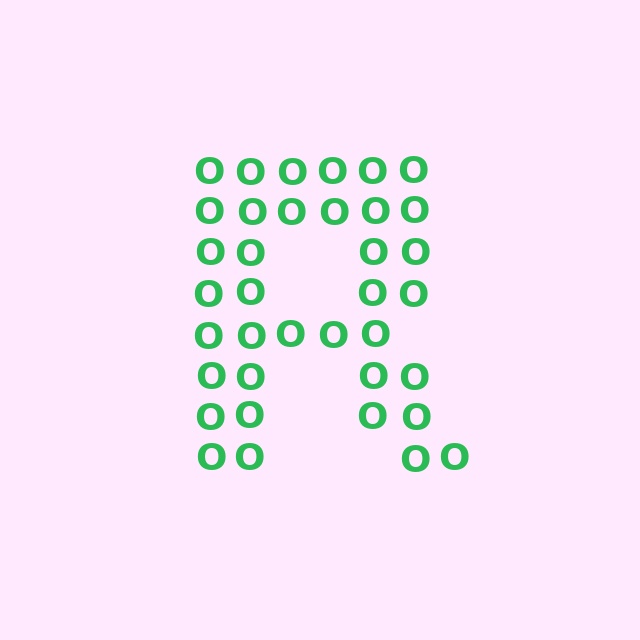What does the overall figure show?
The overall figure shows the letter R.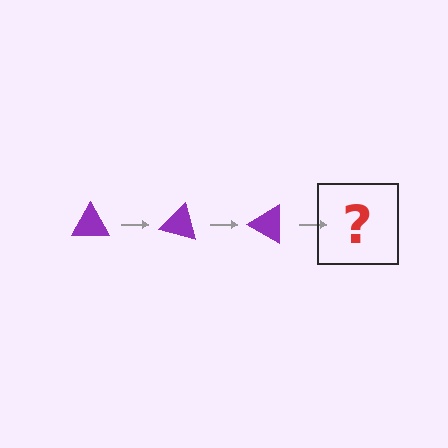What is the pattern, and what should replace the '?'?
The pattern is that the triangle rotates 15 degrees each step. The '?' should be a purple triangle rotated 45 degrees.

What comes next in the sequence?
The next element should be a purple triangle rotated 45 degrees.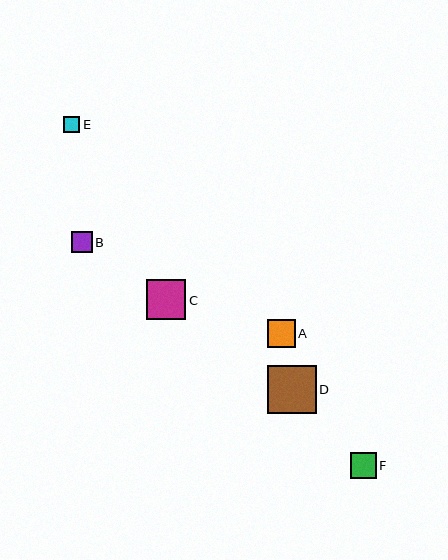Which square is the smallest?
Square E is the smallest with a size of approximately 16 pixels.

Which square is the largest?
Square D is the largest with a size of approximately 48 pixels.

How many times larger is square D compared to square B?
Square D is approximately 2.3 times the size of square B.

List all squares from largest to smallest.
From largest to smallest: D, C, A, F, B, E.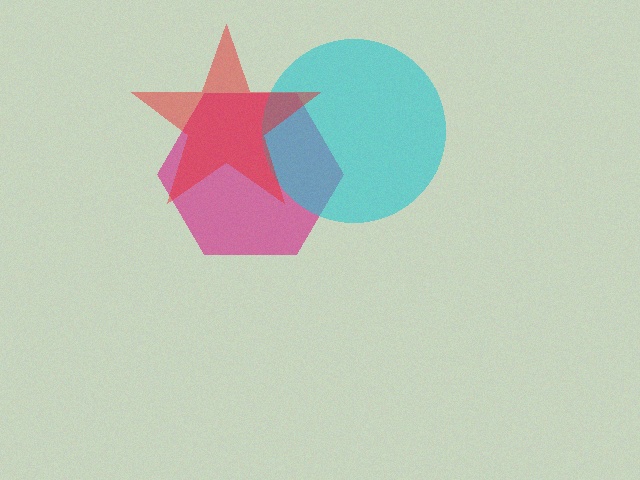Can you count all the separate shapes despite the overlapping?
Yes, there are 3 separate shapes.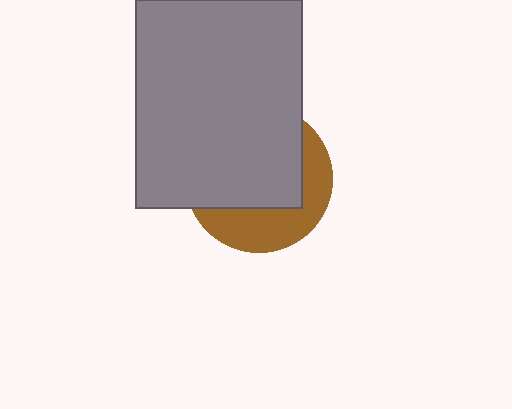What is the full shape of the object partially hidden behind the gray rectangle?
The partially hidden object is a brown circle.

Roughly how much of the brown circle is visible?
A small part of it is visible (roughly 37%).